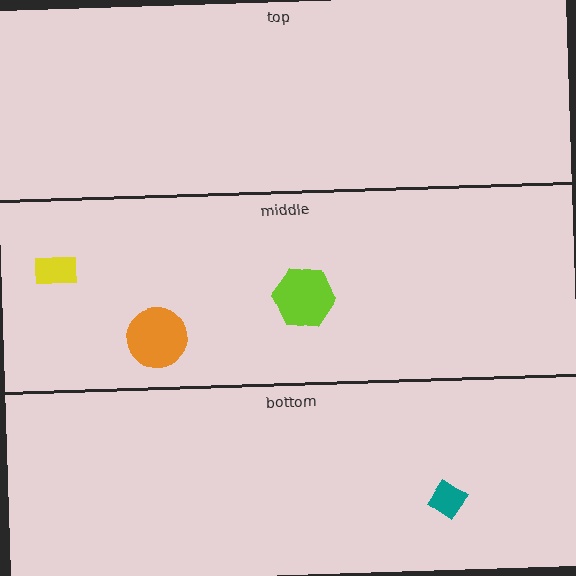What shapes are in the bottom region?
The teal diamond.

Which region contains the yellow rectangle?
The middle region.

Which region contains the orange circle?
The middle region.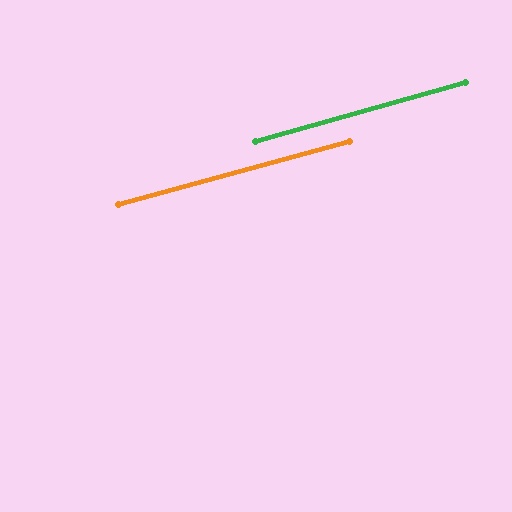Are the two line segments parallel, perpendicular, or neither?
Parallel — their directions differ by only 0.4°.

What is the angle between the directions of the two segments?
Approximately 0 degrees.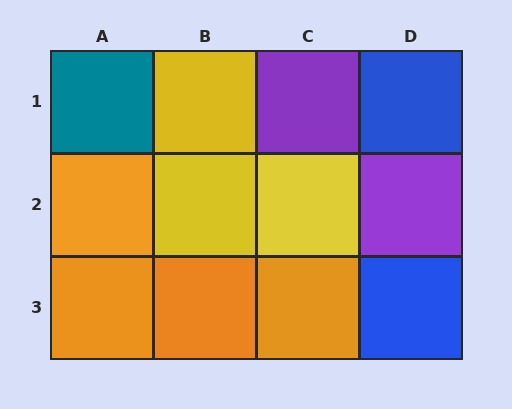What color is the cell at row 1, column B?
Yellow.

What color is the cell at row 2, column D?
Purple.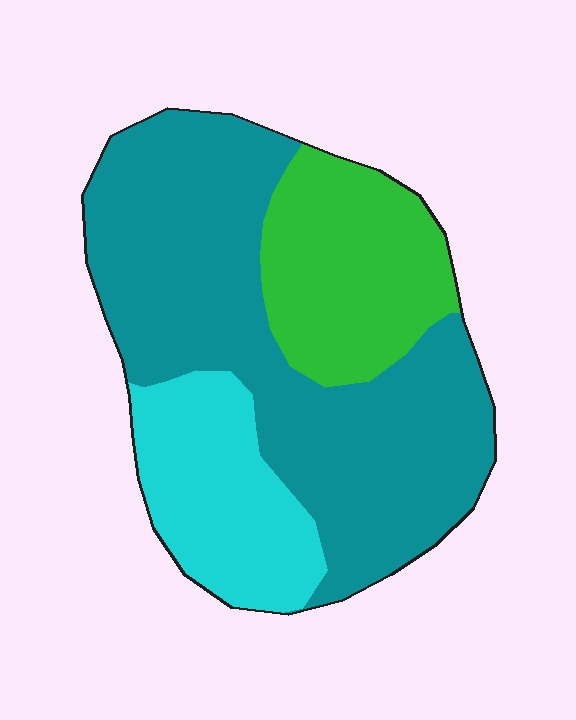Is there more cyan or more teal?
Teal.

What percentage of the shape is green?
Green covers 23% of the shape.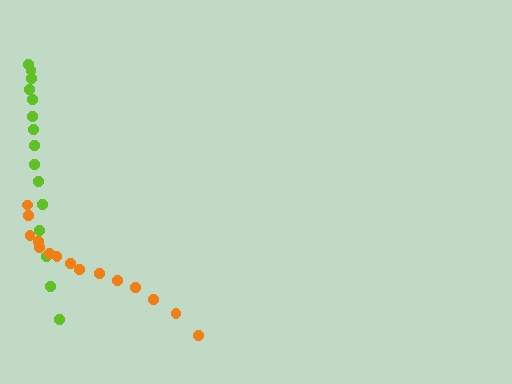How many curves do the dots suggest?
There are 2 distinct paths.